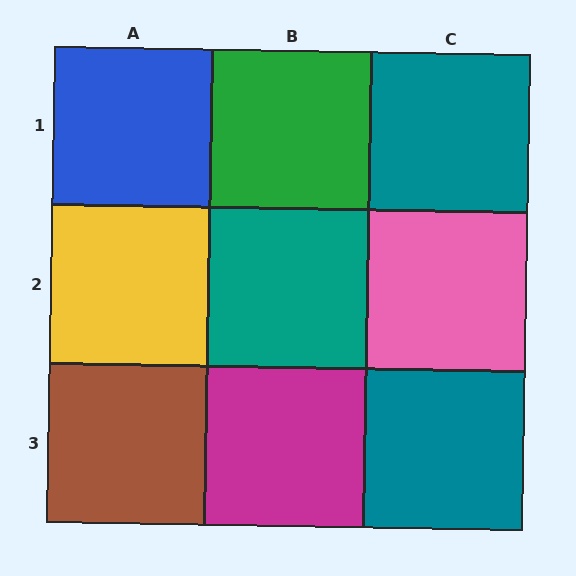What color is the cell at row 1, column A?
Blue.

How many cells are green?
1 cell is green.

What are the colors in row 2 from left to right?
Yellow, teal, pink.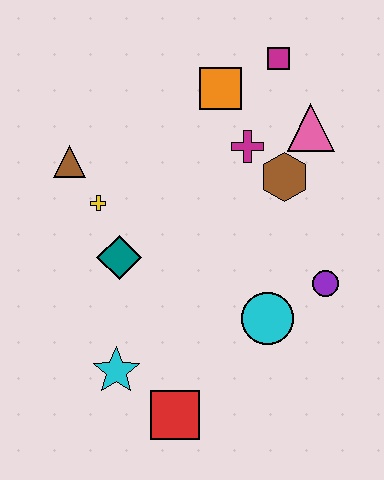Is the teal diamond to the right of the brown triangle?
Yes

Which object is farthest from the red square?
The magenta square is farthest from the red square.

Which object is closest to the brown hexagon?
The magenta cross is closest to the brown hexagon.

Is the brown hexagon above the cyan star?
Yes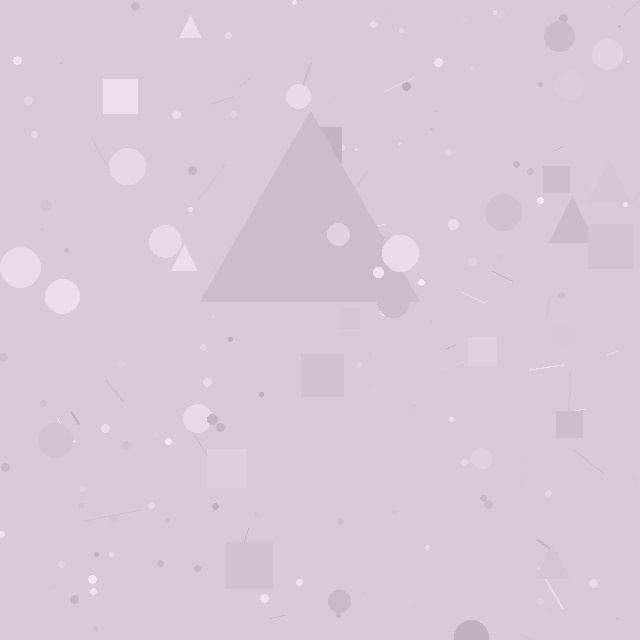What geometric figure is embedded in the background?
A triangle is embedded in the background.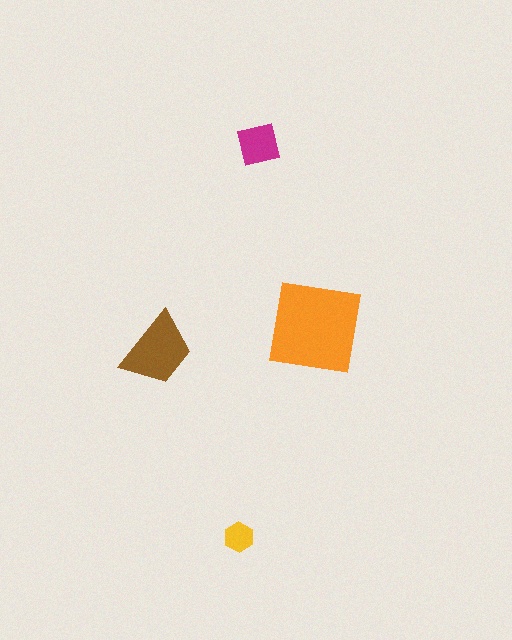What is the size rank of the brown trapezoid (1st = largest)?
2nd.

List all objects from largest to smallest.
The orange square, the brown trapezoid, the magenta square, the yellow hexagon.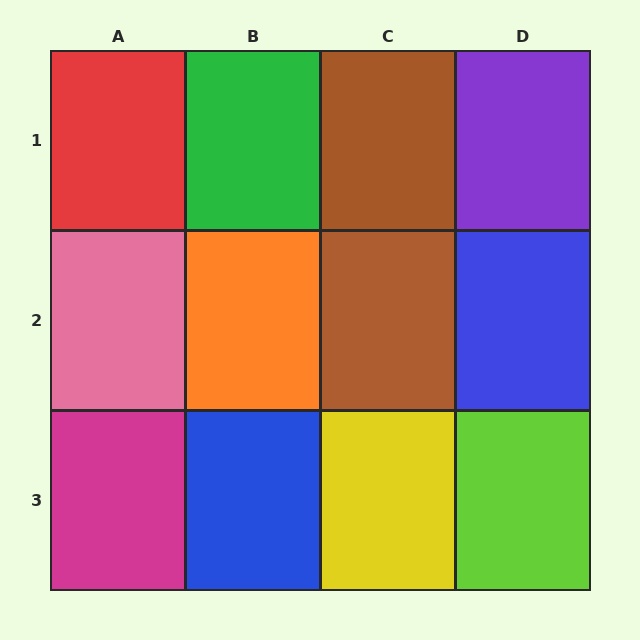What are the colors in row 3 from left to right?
Magenta, blue, yellow, lime.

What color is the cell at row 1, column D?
Purple.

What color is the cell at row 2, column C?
Brown.